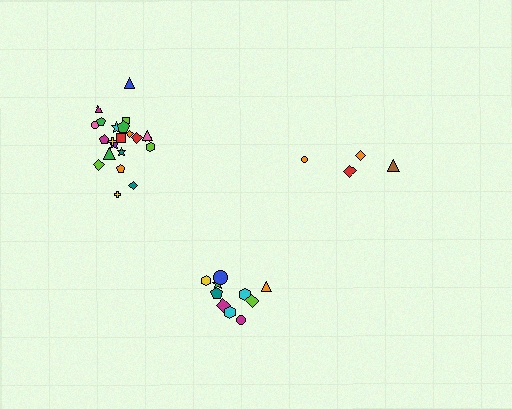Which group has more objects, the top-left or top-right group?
The top-left group.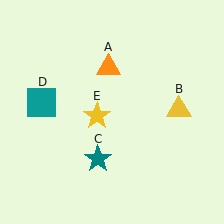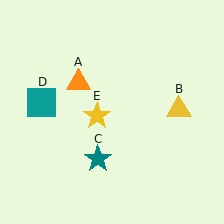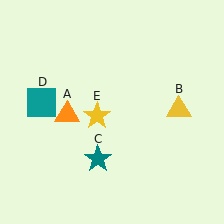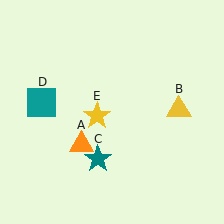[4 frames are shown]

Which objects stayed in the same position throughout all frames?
Yellow triangle (object B) and teal star (object C) and teal square (object D) and yellow star (object E) remained stationary.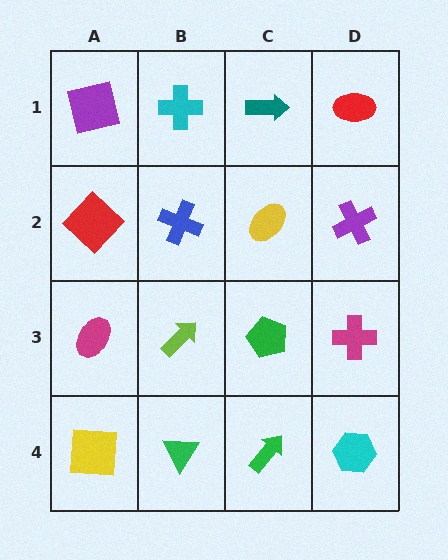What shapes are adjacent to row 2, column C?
A teal arrow (row 1, column C), a green pentagon (row 3, column C), a blue cross (row 2, column B), a purple cross (row 2, column D).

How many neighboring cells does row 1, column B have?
3.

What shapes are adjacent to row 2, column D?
A red ellipse (row 1, column D), a magenta cross (row 3, column D), a yellow ellipse (row 2, column C).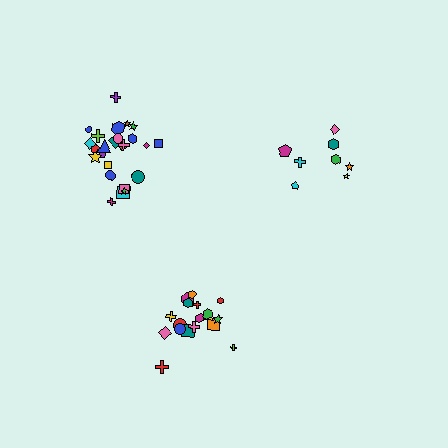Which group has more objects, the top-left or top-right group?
The top-left group.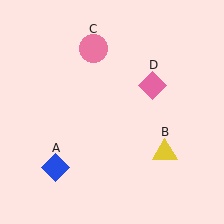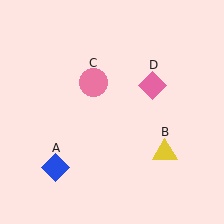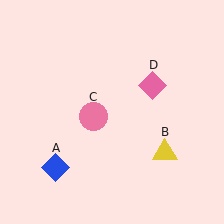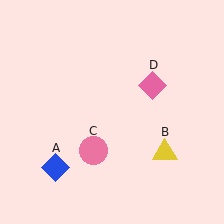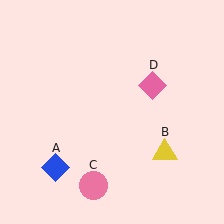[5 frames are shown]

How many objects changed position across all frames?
1 object changed position: pink circle (object C).